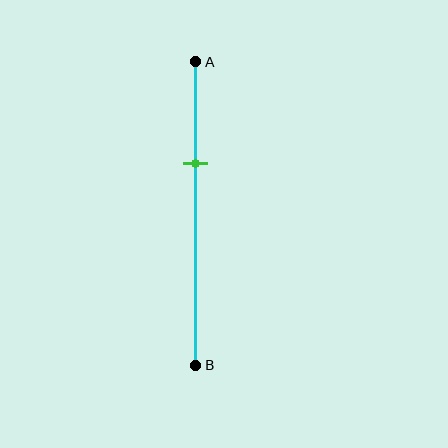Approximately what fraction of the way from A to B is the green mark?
The green mark is approximately 35% of the way from A to B.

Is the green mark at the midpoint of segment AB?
No, the mark is at about 35% from A, not at the 50% midpoint.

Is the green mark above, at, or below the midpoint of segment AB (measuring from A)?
The green mark is above the midpoint of segment AB.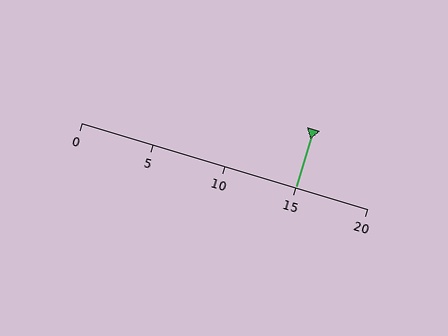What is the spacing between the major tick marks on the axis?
The major ticks are spaced 5 apart.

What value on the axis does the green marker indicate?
The marker indicates approximately 15.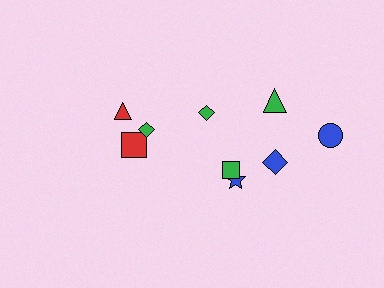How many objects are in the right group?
There are 6 objects.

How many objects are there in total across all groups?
There are 9 objects.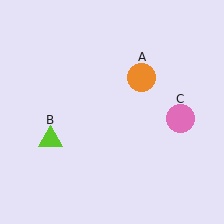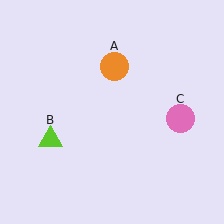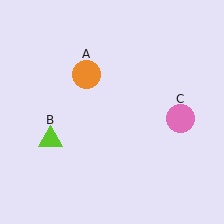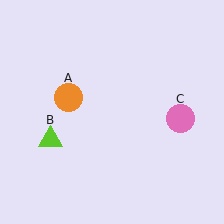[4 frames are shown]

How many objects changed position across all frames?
1 object changed position: orange circle (object A).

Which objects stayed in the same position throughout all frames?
Lime triangle (object B) and pink circle (object C) remained stationary.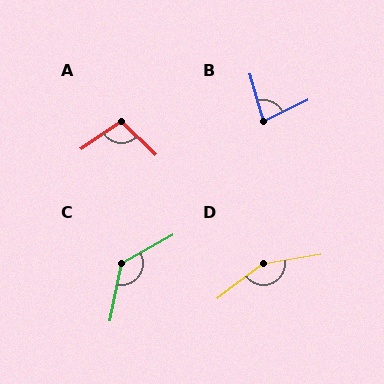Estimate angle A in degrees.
Approximately 101 degrees.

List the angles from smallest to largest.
B (81°), A (101°), C (131°), D (153°).